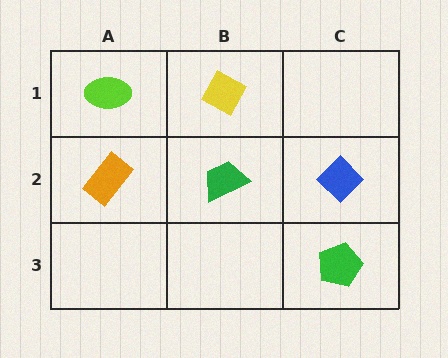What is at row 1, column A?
A lime ellipse.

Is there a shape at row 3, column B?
No, that cell is empty.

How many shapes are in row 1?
2 shapes.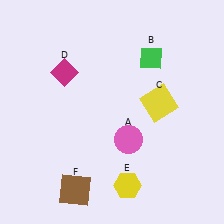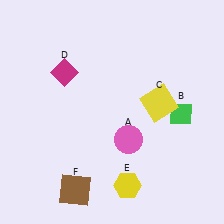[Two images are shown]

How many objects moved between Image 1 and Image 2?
1 object moved between the two images.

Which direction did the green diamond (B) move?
The green diamond (B) moved down.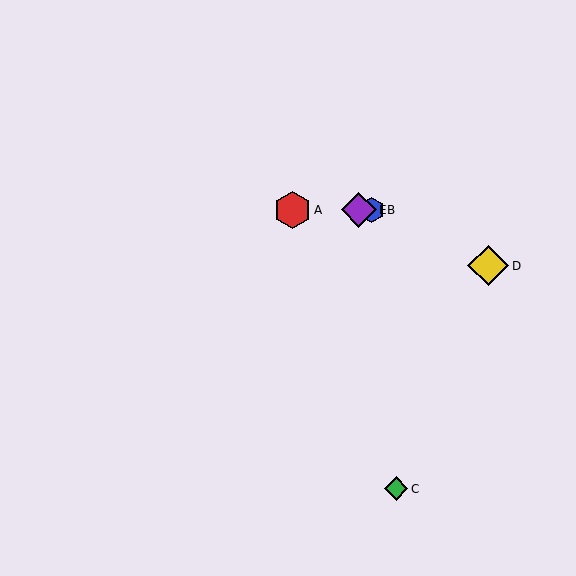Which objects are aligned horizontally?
Objects A, B, E are aligned horizontally.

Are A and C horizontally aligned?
No, A is at y≈210 and C is at y≈489.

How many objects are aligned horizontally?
3 objects (A, B, E) are aligned horizontally.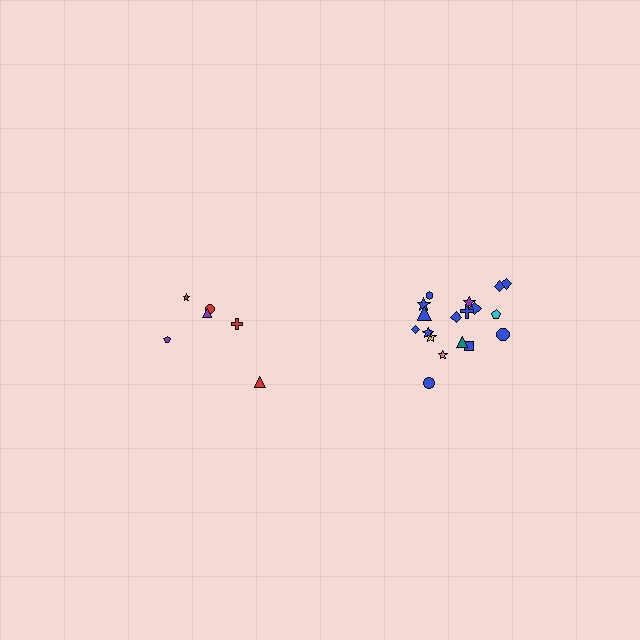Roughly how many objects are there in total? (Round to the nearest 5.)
Roughly 25 objects in total.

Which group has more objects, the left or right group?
The right group.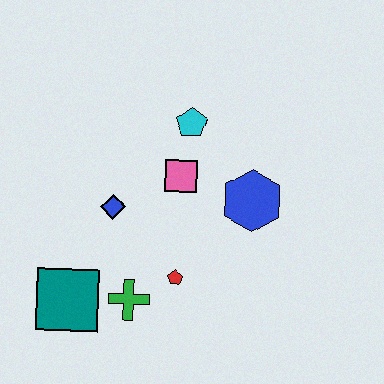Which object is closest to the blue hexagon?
The pink square is closest to the blue hexagon.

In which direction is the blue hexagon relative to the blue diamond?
The blue hexagon is to the right of the blue diamond.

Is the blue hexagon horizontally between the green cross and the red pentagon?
No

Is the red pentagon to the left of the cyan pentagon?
Yes